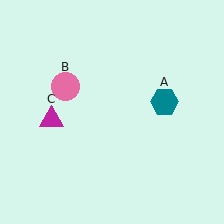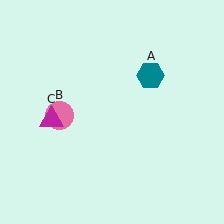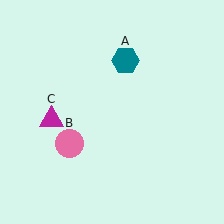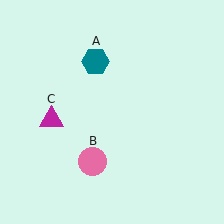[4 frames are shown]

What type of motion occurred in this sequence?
The teal hexagon (object A), pink circle (object B) rotated counterclockwise around the center of the scene.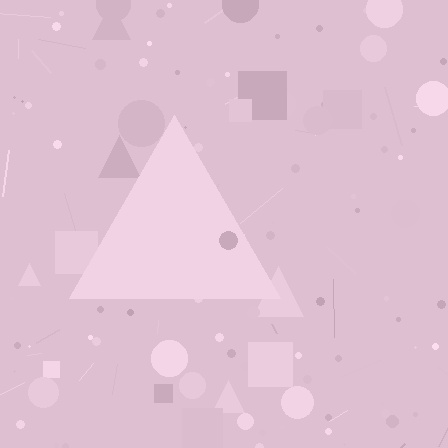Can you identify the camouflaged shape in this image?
The camouflaged shape is a triangle.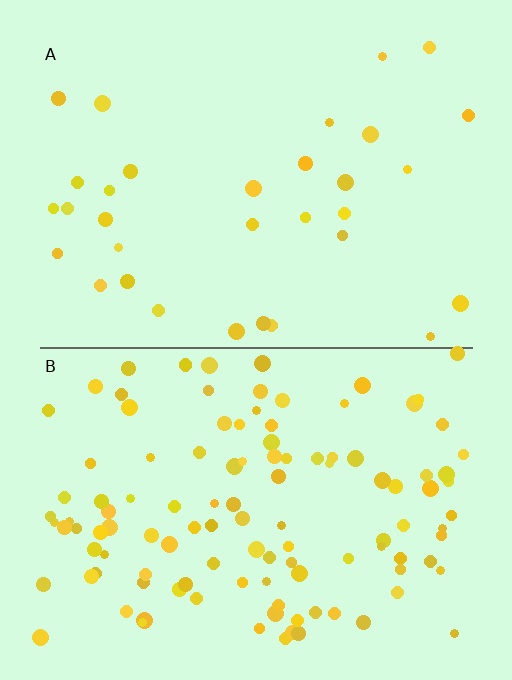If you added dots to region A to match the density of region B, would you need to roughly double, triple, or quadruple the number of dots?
Approximately quadruple.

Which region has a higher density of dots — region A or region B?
B (the bottom).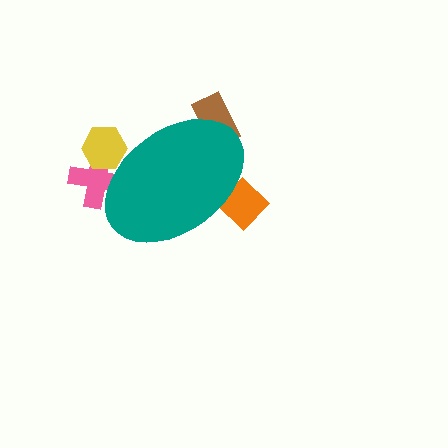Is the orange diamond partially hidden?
Yes, the orange diamond is partially hidden behind the teal ellipse.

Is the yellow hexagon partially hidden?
Yes, the yellow hexagon is partially hidden behind the teal ellipse.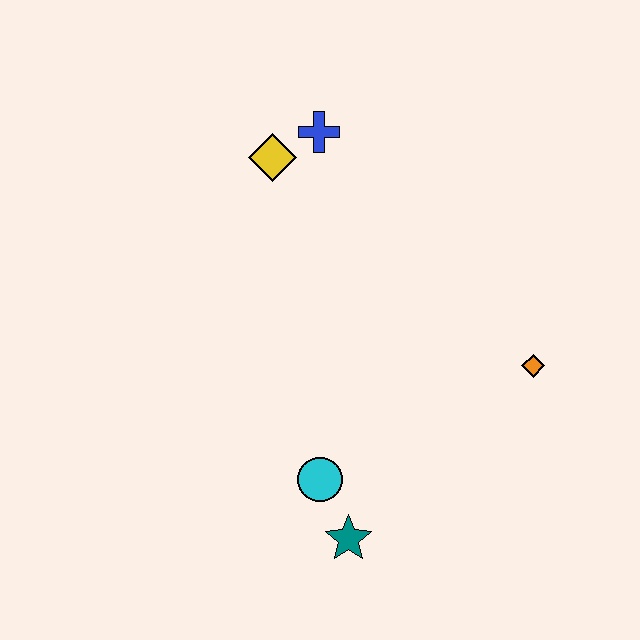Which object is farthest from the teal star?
The blue cross is farthest from the teal star.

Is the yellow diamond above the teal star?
Yes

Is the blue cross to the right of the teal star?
No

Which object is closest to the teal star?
The cyan circle is closest to the teal star.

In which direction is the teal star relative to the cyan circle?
The teal star is below the cyan circle.